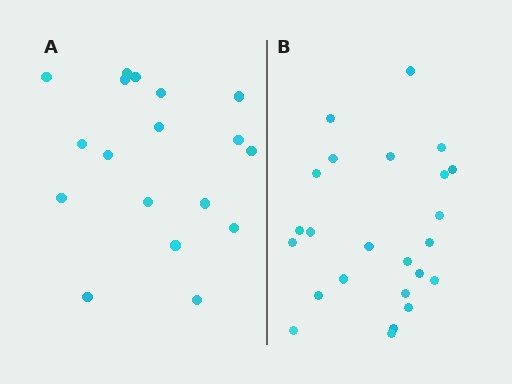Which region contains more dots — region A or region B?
Region B (the right region) has more dots.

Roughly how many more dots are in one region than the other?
Region B has about 6 more dots than region A.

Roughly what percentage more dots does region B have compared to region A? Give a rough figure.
About 35% more.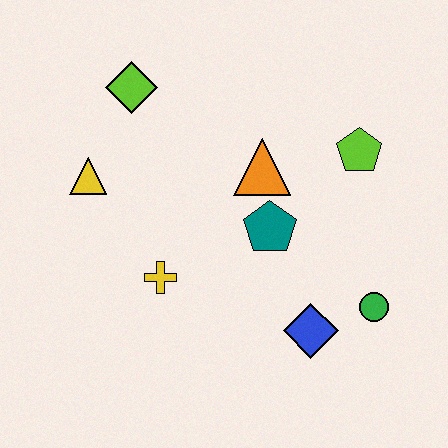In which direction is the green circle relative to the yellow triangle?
The green circle is to the right of the yellow triangle.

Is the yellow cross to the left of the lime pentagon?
Yes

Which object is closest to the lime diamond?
The yellow triangle is closest to the lime diamond.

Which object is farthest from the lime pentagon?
The yellow triangle is farthest from the lime pentagon.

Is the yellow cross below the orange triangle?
Yes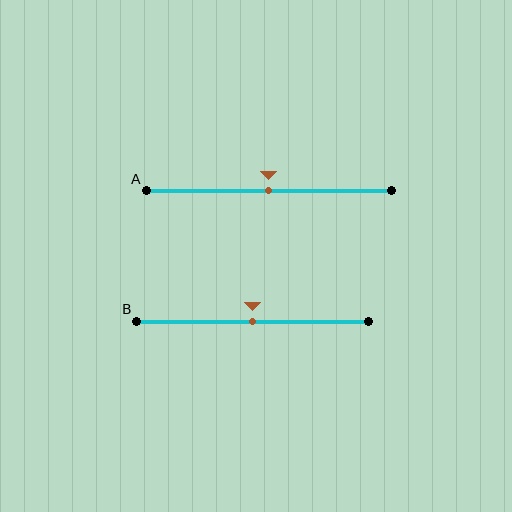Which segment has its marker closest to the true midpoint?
Segment A has its marker closest to the true midpoint.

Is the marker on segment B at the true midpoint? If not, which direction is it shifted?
Yes, the marker on segment B is at the true midpoint.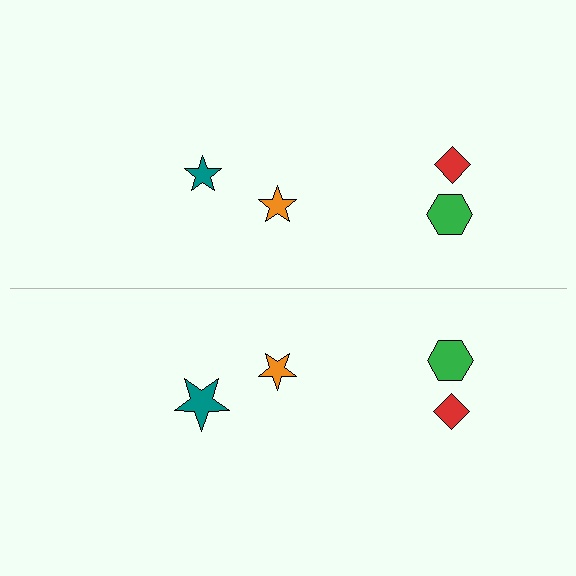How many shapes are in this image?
There are 8 shapes in this image.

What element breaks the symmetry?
The teal star on the bottom side has a different size than its mirror counterpart.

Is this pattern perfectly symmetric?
No, the pattern is not perfectly symmetric. The teal star on the bottom side has a different size than its mirror counterpart.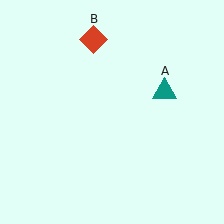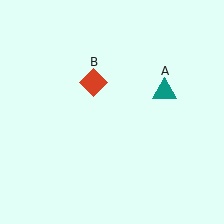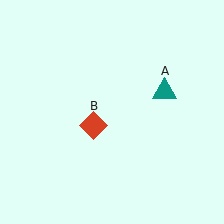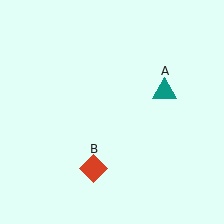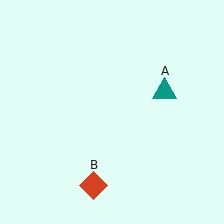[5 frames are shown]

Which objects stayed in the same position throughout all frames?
Teal triangle (object A) remained stationary.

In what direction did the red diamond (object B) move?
The red diamond (object B) moved down.